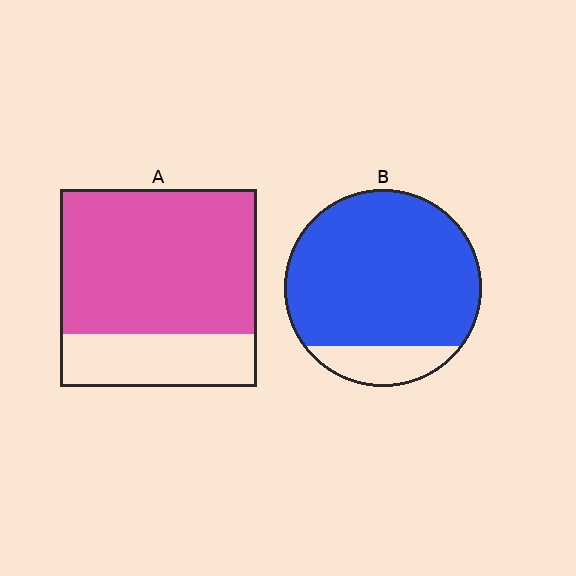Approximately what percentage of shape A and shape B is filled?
A is approximately 75% and B is approximately 85%.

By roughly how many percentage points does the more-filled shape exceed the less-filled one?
By roughly 10 percentage points (B over A).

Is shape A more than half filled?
Yes.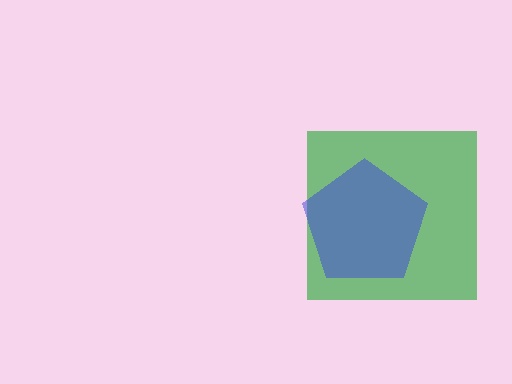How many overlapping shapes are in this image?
There are 2 overlapping shapes in the image.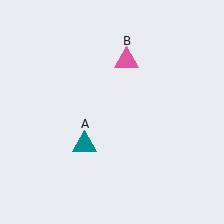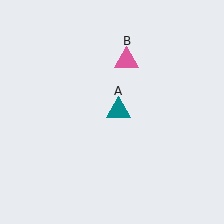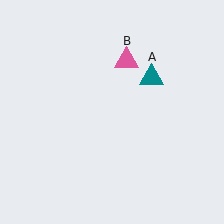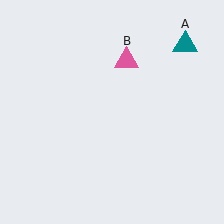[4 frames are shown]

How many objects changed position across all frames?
1 object changed position: teal triangle (object A).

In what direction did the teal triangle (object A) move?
The teal triangle (object A) moved up and to the right.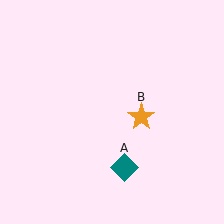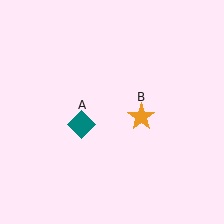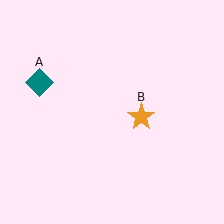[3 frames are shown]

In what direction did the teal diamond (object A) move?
The teal diamond (object A) moved up and to the left.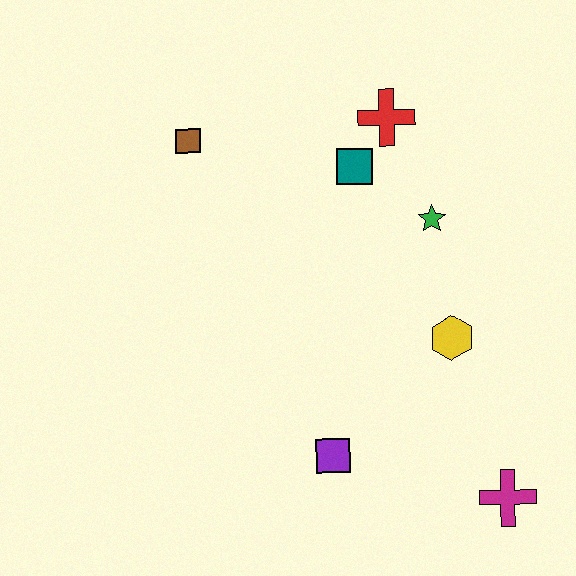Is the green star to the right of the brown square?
Yes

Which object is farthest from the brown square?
The magenta cross is farthest from the brown square.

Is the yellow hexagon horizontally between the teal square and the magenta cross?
Yes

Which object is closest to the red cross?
The teal square is closest to the red cross.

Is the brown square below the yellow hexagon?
No